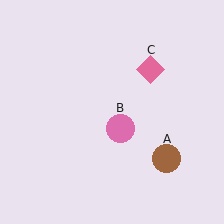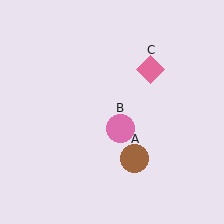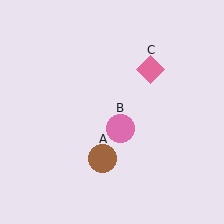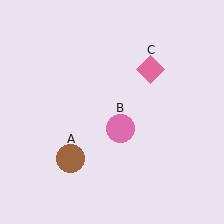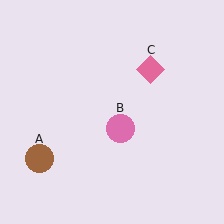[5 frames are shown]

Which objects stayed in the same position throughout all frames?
Pink circle (object B) and pink diamond (object C) remained stationary.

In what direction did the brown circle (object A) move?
The brown circle (object A) moved left.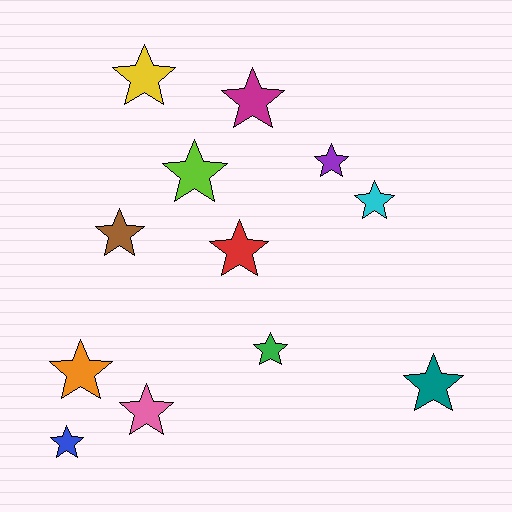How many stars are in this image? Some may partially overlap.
There are 12 stars.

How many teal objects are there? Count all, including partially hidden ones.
There is 1 teal object.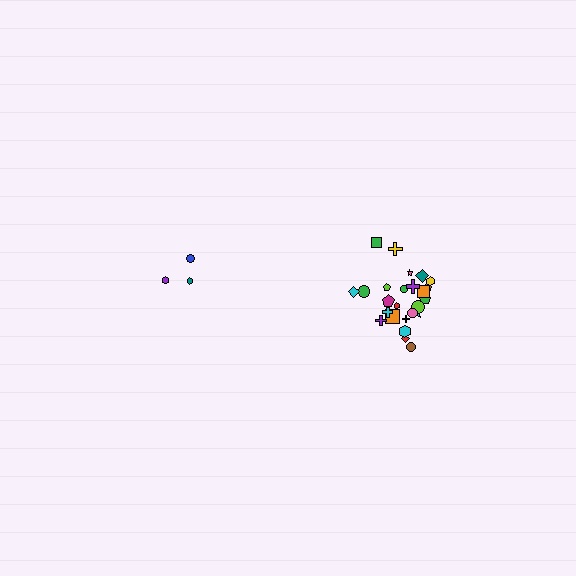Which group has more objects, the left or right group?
The right group.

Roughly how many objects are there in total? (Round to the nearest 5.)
Roughly 30 objects in total.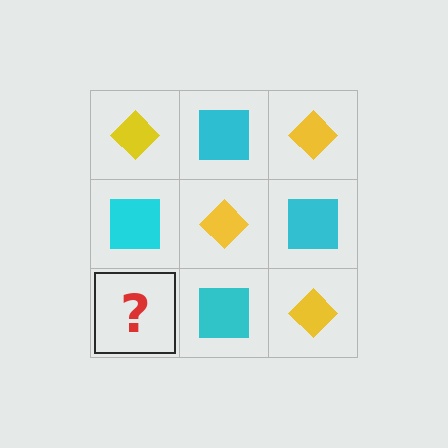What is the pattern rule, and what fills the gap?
The rule is that it alternates yellow diamond and cyan square in a checkerboard pattern. The gap should be filled with a yellow diamond.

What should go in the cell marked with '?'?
The missing cell should contain a yellow diamond.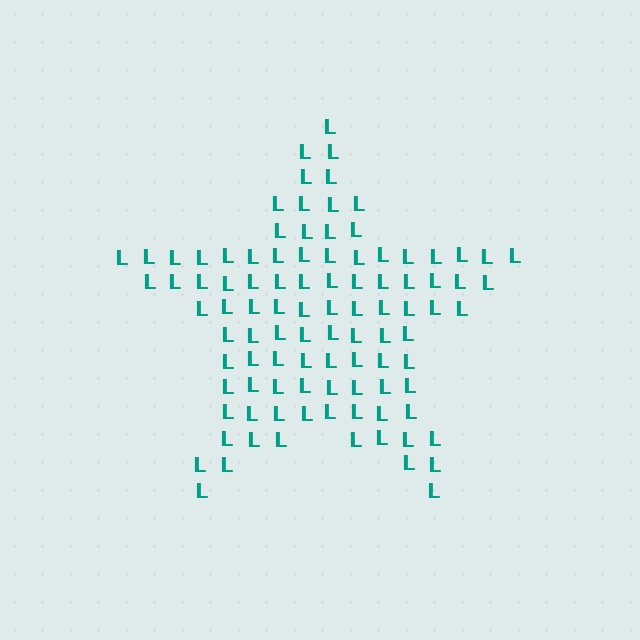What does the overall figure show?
The overall figure shows a star.